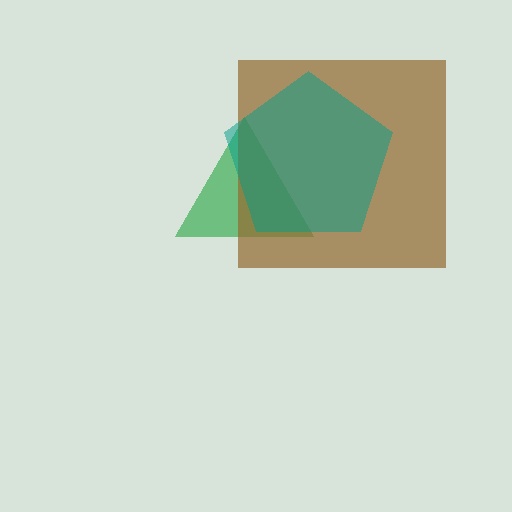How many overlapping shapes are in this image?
There are 3 overlapping shapes in the image.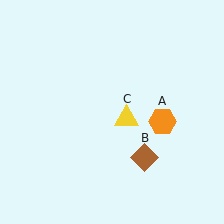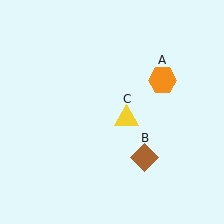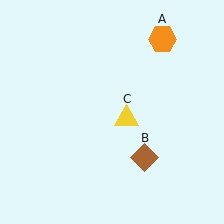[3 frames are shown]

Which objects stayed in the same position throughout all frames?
Brown diamond (object B) and yellow triangle (object C) remained stationary.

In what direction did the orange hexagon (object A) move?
The orange hexagon (object A) moved up.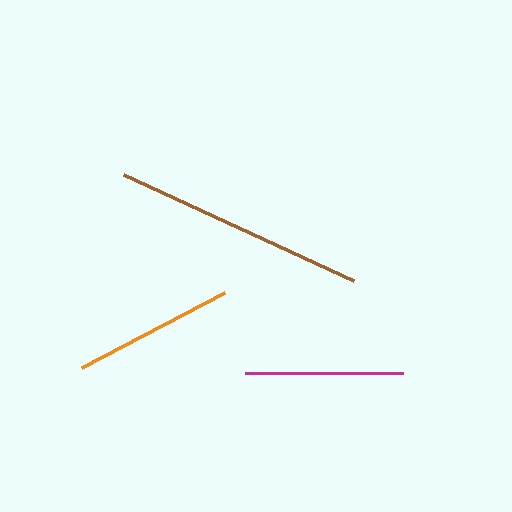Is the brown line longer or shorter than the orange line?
The brown line is longer than the orange line.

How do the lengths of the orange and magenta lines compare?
The orange and magenta lines are approximately the same length.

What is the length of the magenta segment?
The magenta segment is approximately 159 pixels long.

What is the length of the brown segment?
The brown segment is approximately 253 pixels long.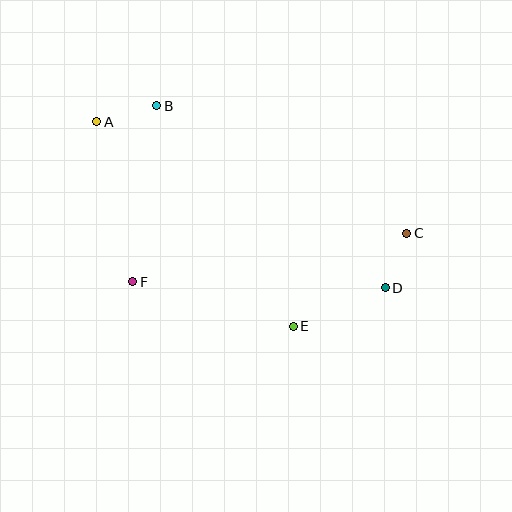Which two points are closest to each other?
Points C and D are closest to each other.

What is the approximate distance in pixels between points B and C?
The distance between B and C is approximately 281 pixels.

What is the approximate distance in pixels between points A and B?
The distance between A and B is approximately 62 pixels.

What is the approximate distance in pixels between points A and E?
The distance between A and E is approximately 284 pixels.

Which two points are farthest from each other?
Points A and D are farthest from each other.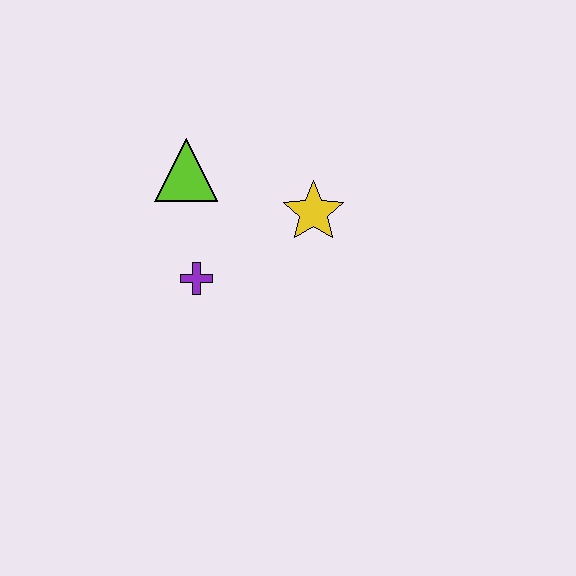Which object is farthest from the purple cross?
The yellow star is farthest from the purple cross.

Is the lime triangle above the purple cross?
Yes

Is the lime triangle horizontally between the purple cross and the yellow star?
No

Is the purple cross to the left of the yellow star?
Yes